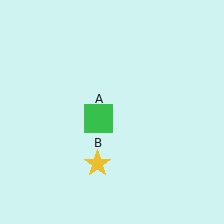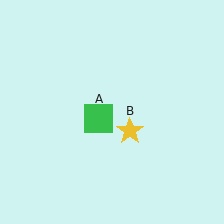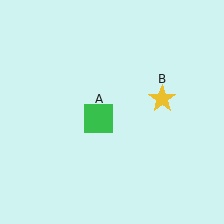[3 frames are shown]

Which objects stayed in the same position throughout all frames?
Green square (object A) remained stationary.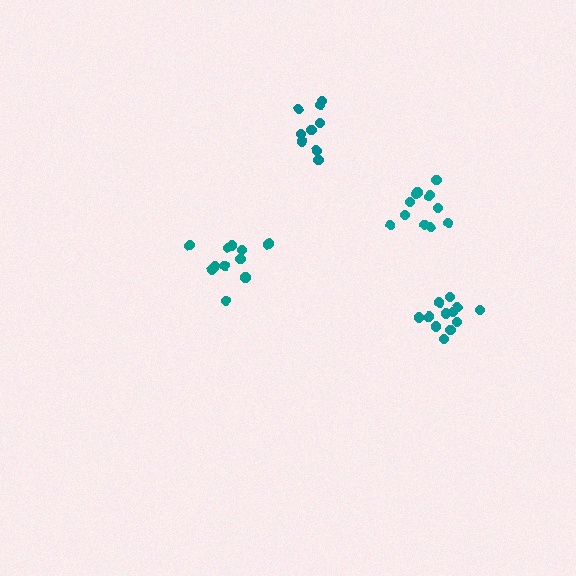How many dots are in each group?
Group 1: 11 dots, Group 2: 12 dots, Group 3: 9 dots, Group 4: 12 dots (44 total).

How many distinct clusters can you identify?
There are 4 distinct clusters.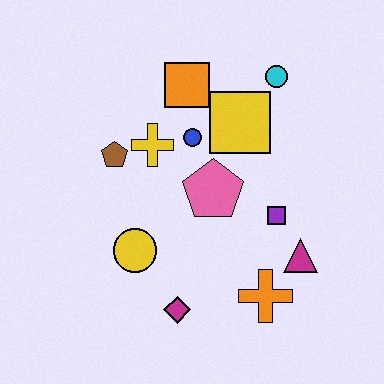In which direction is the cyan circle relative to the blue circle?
The cyan circle is to the right of the blue circle.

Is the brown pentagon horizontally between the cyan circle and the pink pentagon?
No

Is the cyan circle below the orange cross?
No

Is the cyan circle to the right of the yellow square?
Yes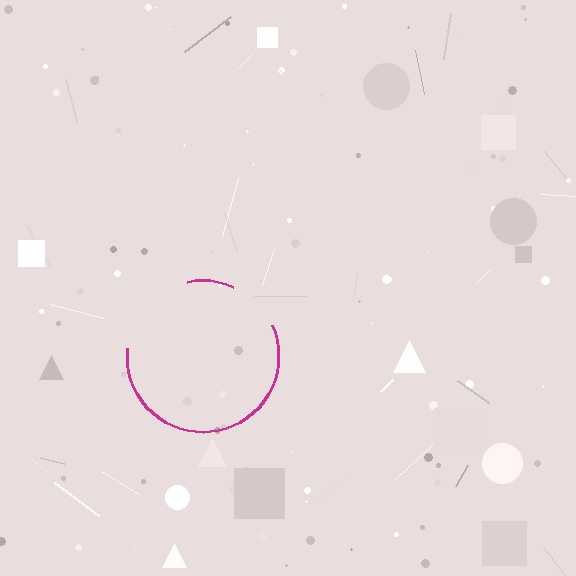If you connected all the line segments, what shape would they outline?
They would outline a circle.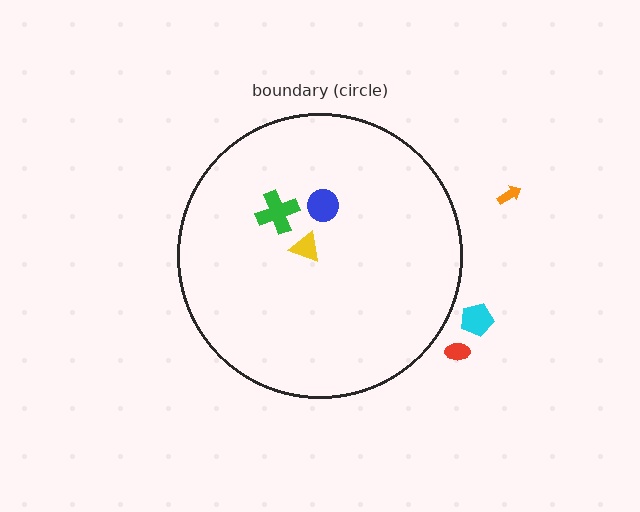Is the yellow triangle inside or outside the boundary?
Inside.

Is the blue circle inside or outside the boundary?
Inside.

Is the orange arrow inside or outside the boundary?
Outside.